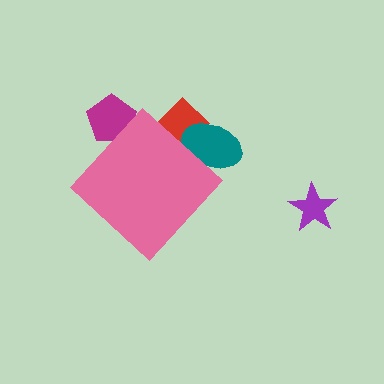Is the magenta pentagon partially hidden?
Yes, the magenta pentagon is partially hidden behind the pink diamond.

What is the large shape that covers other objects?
A pink diamond.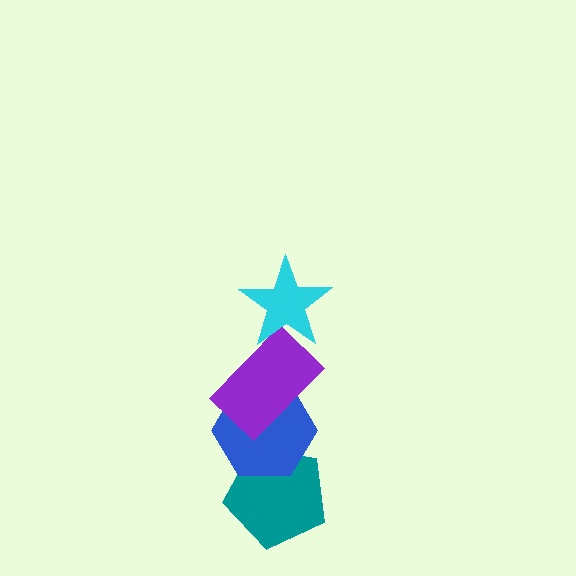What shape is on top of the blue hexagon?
The purple rectangle is on top of the blue hexagon.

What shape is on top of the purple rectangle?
The cyan star is on top of the purple rectangle.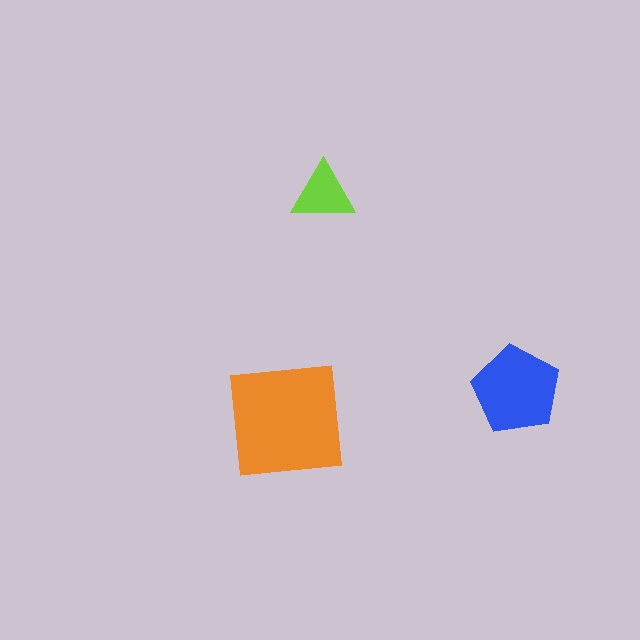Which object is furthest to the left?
The orange square is leftmost.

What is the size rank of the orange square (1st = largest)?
1st.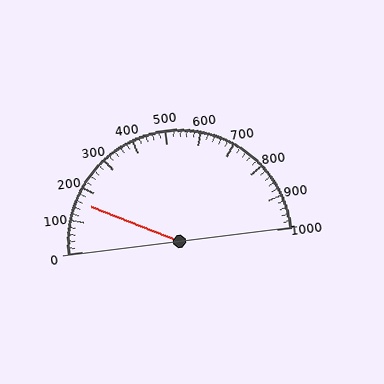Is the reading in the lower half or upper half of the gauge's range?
The reading is in the lower half of the range (0 to 1000).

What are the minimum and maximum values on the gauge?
The gauge ranges from 0 to 1000.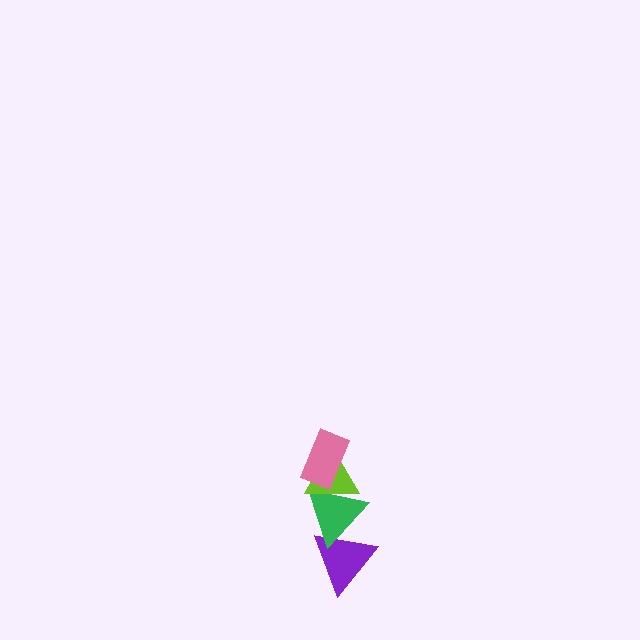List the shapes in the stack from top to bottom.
From top to bottom: the pink rectangle, the lime triangle, the green triangle, the purple triangle.